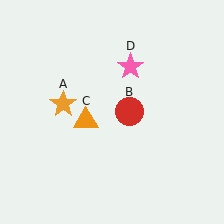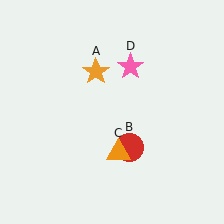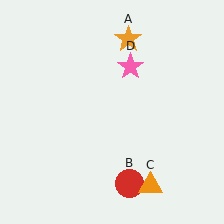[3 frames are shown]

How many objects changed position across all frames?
3 objects changed position: orange star (object A), red circle (object B), orange triangle (object C).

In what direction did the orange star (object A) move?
The orange star (object A) moved up and to the right.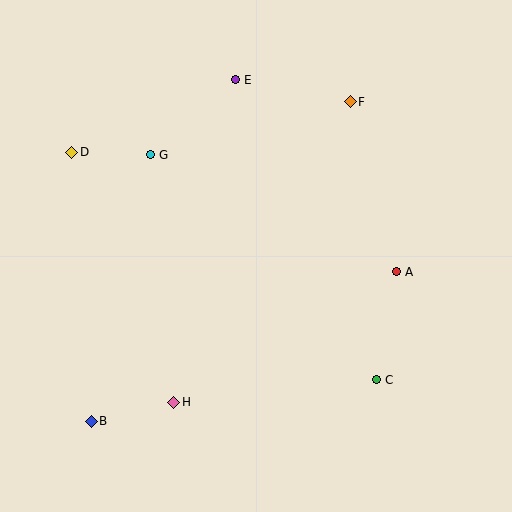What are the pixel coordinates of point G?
Point G is at (151, 155).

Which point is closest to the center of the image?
Point A at (397, 272) is closest to the center.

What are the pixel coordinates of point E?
Point E is at (236, 80).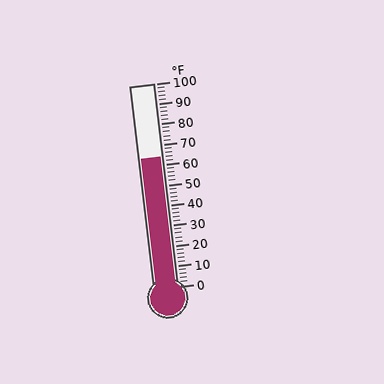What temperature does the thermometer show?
The thermometer shows approximately 64°F.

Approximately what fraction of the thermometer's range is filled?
The thermometer is filled to approximately 65% of its range.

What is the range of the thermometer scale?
The thermometer scale ranges from 0°F to 100°F.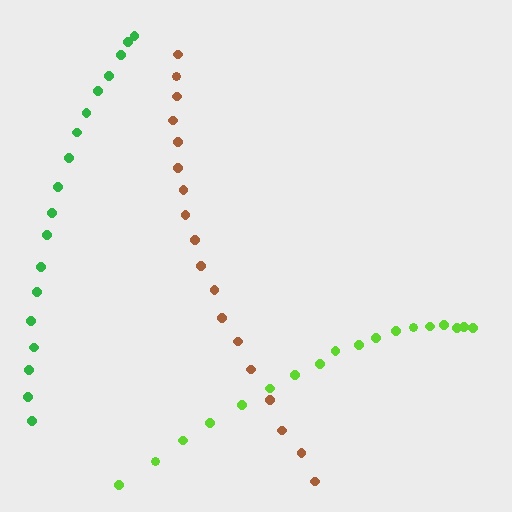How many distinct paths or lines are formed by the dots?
There are 3 distinct paths.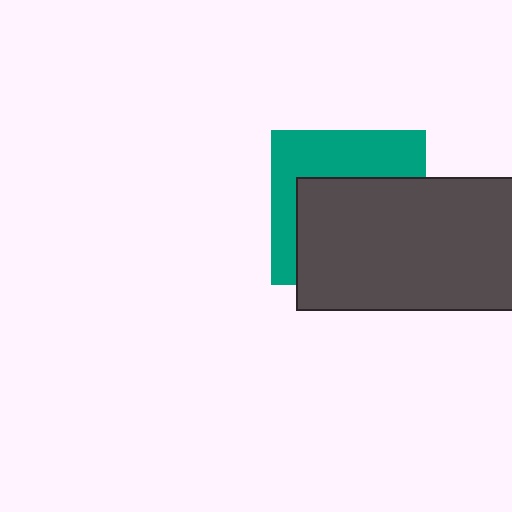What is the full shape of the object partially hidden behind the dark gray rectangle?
The partially hidden object is a teal square.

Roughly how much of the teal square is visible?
A small part of it is visible (roughly 42%).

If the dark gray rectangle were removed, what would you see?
You would see the complete teal square.